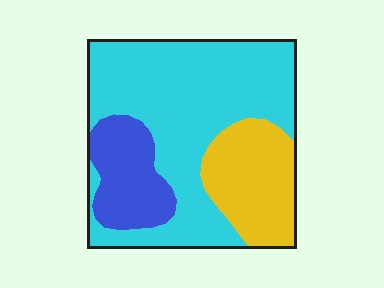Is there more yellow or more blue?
Yellow.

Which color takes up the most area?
Cyan, at roughly 60%.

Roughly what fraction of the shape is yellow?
Yellow covers roughly 25% of the shape.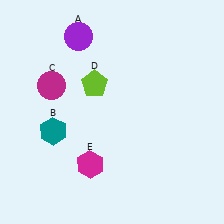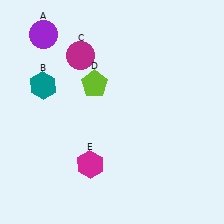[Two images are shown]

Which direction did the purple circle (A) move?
The purple circle (A) moved left.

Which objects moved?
The objects that moved are: the purple circle (A), the teal hexagon (B), the magenta circle (C).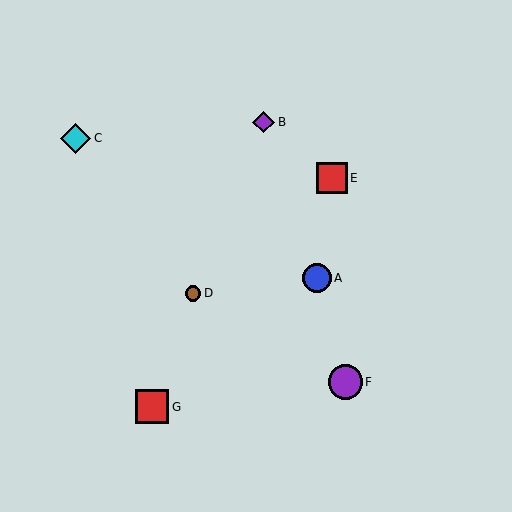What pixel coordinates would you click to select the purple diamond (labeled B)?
Click at (264, 122) to select the purple diamond B.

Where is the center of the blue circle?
The center of the blue circle is at (317, 278).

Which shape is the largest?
The purple circle (labeled F) is the largest.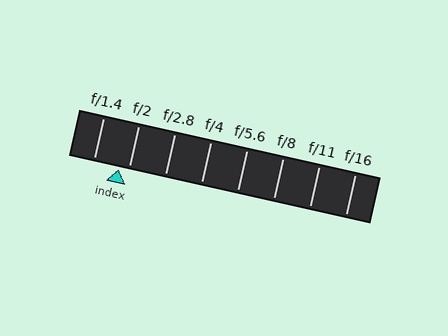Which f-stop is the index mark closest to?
The index mark is closest to f/2.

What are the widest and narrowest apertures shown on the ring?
The widest aperture shown is f/1.4 and the narrowest is f/16.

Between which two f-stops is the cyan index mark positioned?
The index mark is between f/1.4 and f/2.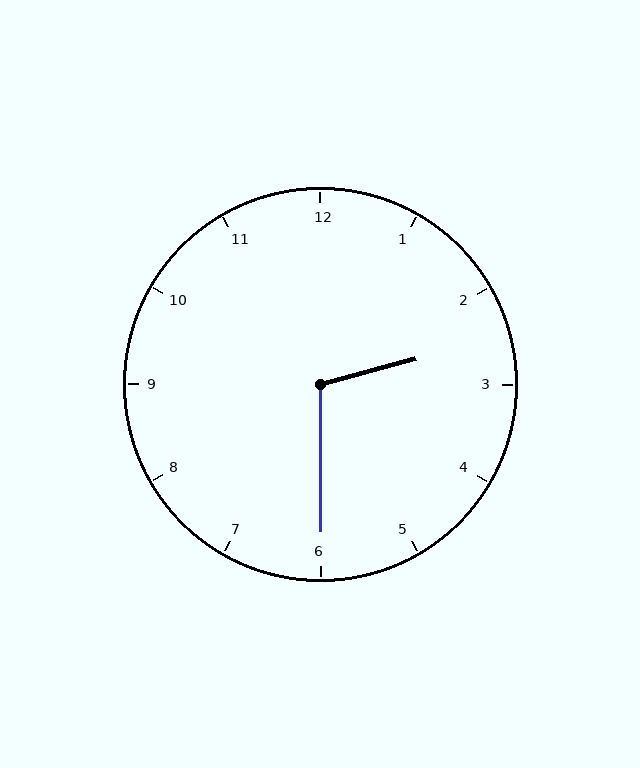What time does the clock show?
2:30.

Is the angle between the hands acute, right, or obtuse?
It is obtuse.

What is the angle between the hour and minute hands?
Approximately 105 degrees.